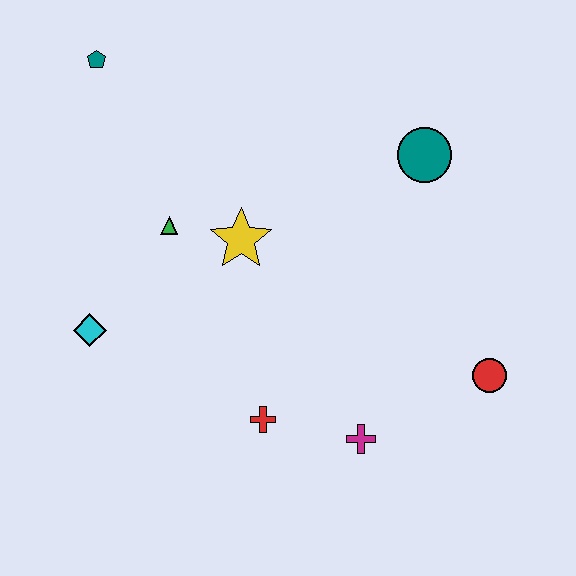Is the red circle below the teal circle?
Yes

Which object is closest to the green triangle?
The yellow star is closest to the green triangle.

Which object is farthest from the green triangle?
The red circle is farthest from the green triangle.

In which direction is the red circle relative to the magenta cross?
The red circle is to the right of the magenta cross.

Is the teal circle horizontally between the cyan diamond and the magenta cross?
No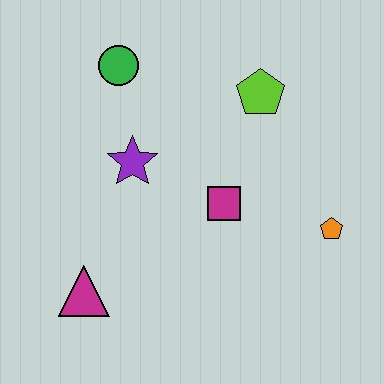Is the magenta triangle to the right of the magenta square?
No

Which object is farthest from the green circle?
The orange pentagon is farthest from the green circle.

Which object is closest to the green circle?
The purple star is closest to the green circle.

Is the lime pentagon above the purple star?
Yes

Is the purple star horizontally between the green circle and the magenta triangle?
No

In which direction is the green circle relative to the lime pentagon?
The green circle is to the left of the lime pentagon.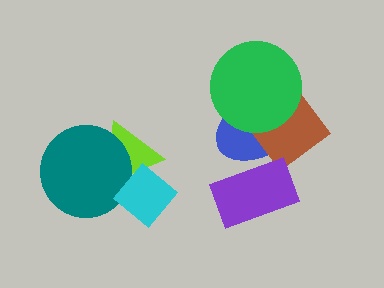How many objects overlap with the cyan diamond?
2 objects overlap with the cyan diamond.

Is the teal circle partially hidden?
Yes, it is partially covered by another shape.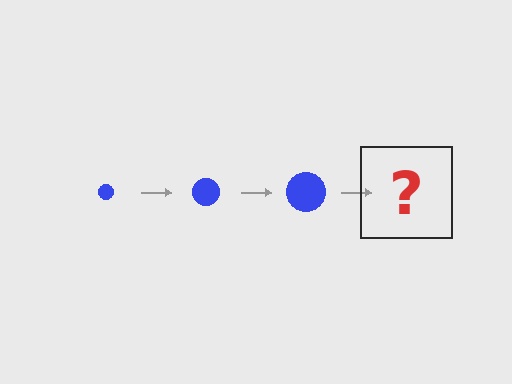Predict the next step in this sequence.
The next step is a blue circle, larger than the previous one.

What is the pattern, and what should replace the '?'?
The pattern is that the circle gets progressively larger each step. The '?' should be a blue circle, larger than the previous one.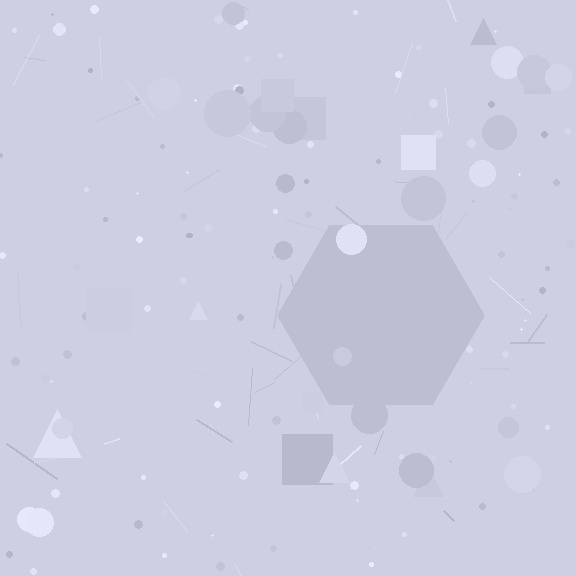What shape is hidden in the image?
A hexagon is hidden in the image.